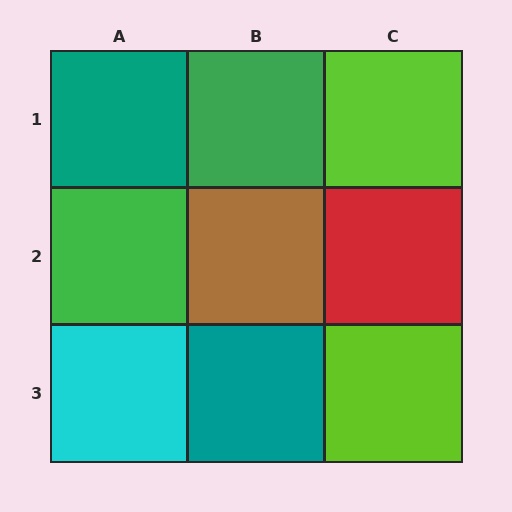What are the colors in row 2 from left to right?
Green, brown, red.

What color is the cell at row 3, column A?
Cyan.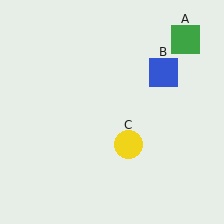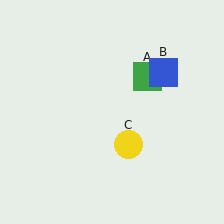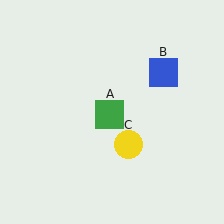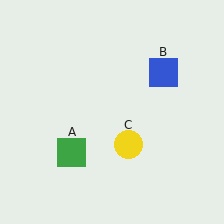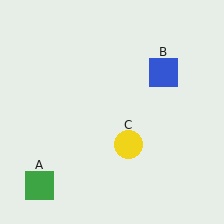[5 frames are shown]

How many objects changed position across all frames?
1 object changed position: green square (object A).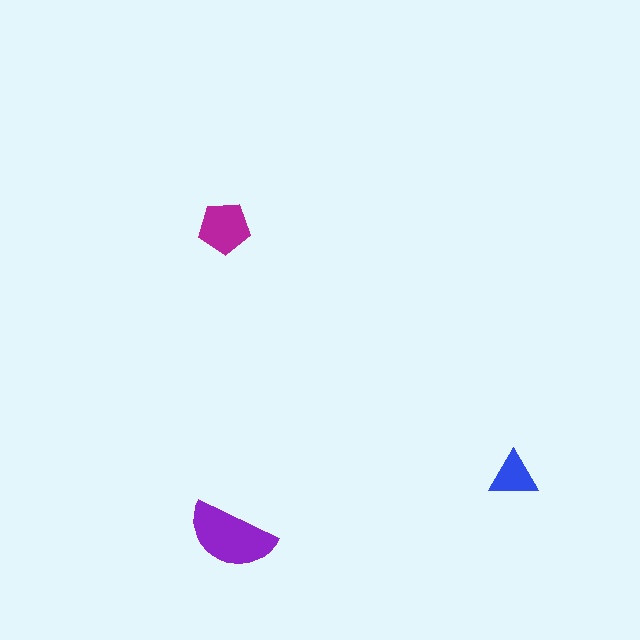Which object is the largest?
The purple semicircle.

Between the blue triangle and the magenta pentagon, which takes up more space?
The magenta pentagon.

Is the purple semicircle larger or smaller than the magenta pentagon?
Larger.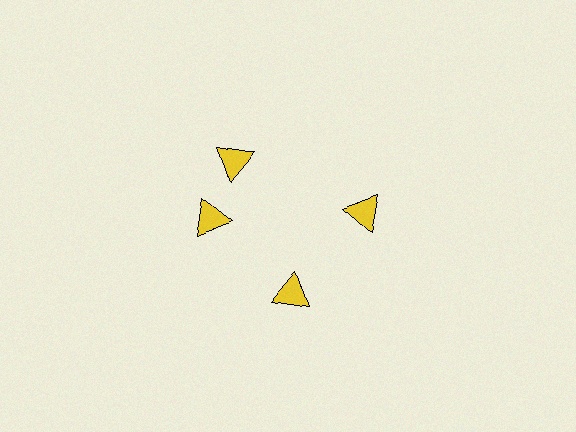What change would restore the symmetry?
The symmetry would be restored by rotating it back into even spacing with its neighbors so that all 4 triangles sit at equal angles and equal distance from the center.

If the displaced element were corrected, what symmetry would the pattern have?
It would have 4-fold rotational symmetry — the pattern would map onto itself every 90 degrees.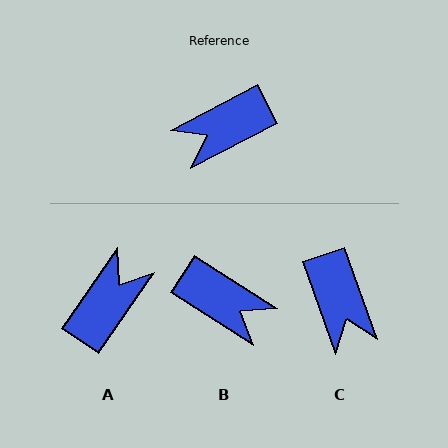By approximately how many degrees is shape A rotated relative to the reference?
Approximately 153 degrees clockwise.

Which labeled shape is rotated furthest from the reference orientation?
A, about 153 degrees away.